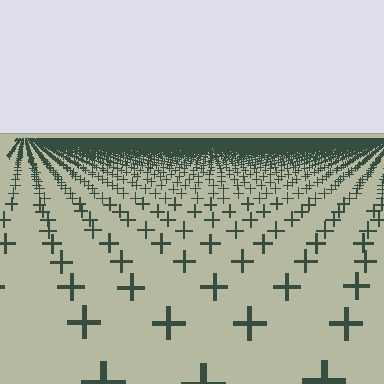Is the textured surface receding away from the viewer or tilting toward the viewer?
The surface is receding away from the viewer. Texture elements get smaller and denser toward the top.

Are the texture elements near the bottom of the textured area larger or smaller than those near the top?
Larger. Near the bottom, elements are closer to the viewer and appear at a bigger on-screen size.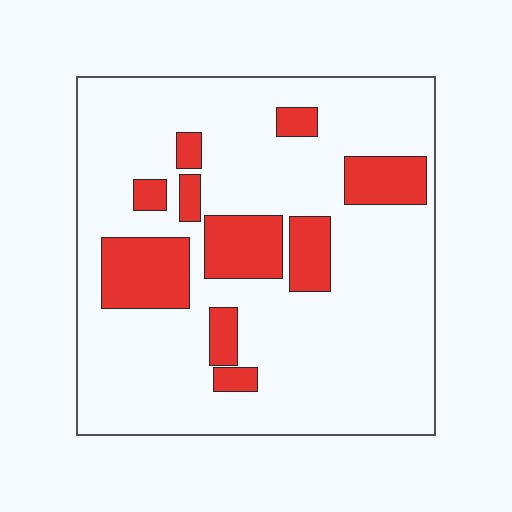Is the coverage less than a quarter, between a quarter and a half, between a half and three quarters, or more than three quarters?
Less than a quarter.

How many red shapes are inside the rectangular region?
10.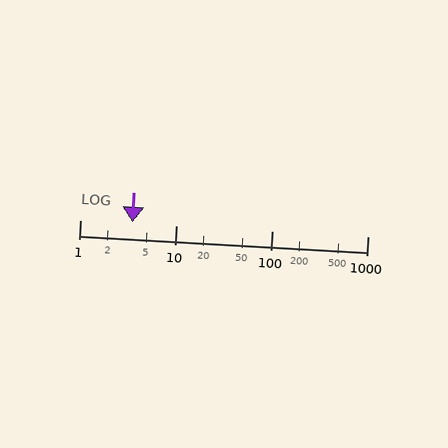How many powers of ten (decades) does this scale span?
The scale spans 3 decades, from 1 to 1000.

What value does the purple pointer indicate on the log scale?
The pointer indicates approximately 3.5.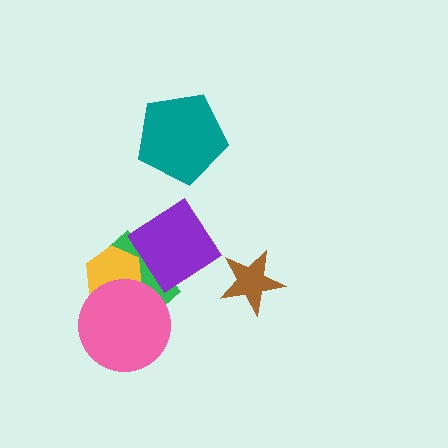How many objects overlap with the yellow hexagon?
3 objects overlap with the yellow hexagon.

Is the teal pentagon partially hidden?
No, no other shape covers it.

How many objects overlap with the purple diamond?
2 objects overlap with the purple diamond.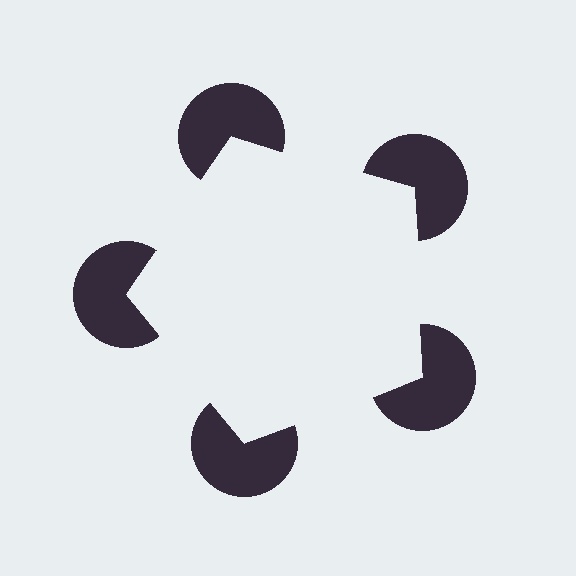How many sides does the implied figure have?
5 sides.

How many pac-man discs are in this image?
There are 5 — one at each vertex of the illusory pentagon.